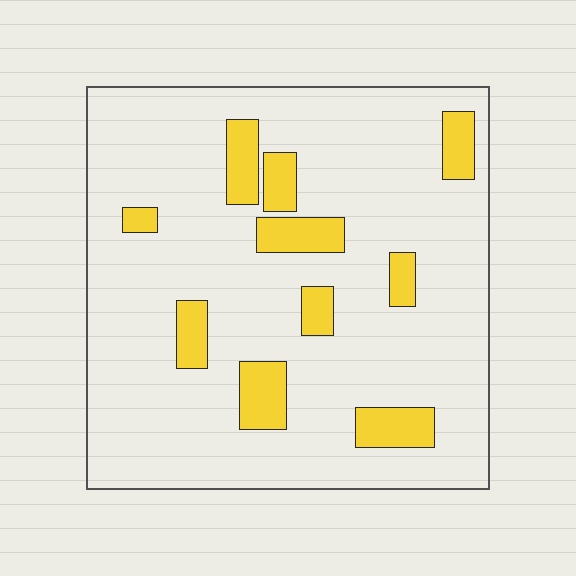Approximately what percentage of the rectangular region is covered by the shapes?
Approximately 15%.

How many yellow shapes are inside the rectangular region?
10.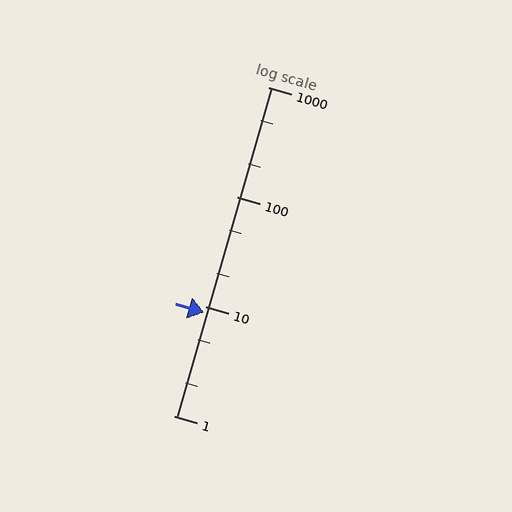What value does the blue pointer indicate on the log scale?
The pointer indicates approximately 8.7.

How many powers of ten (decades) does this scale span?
The scale spans 3 decades, from 1 to 1000.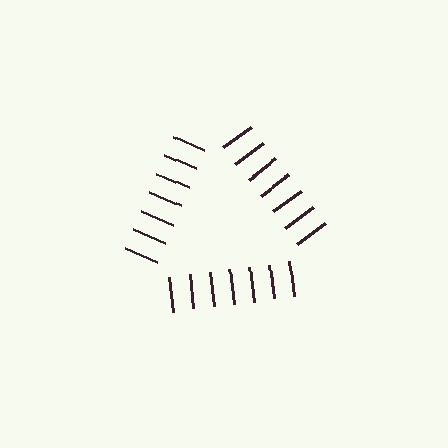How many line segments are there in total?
21 — 7 along each of the 3 edges.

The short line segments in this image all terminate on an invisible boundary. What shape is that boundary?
An illusory triangle — the line segments terminate on its edges but no continuous stroke is drawn.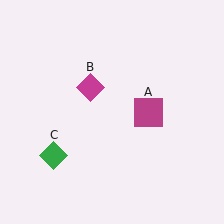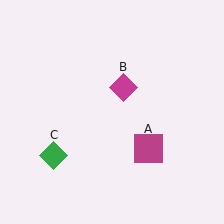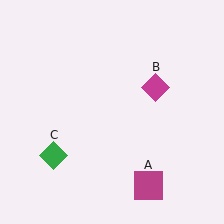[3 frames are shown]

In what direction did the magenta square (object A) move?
The magenta square (object A) moved down.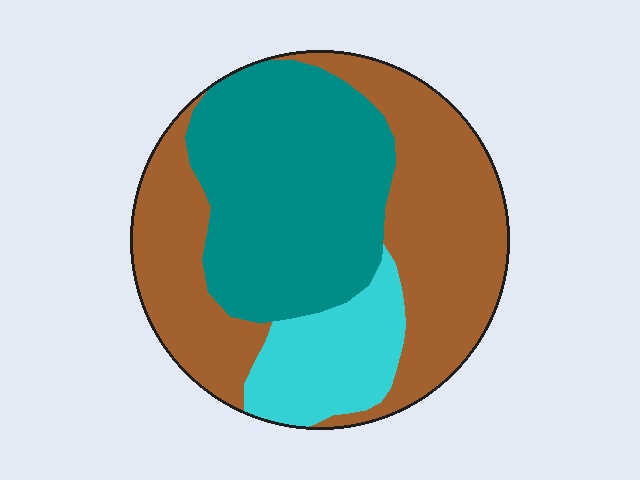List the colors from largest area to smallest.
From largest to smallest: brown, teal, cyan.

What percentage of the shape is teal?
Teal covers 38% of the shape.